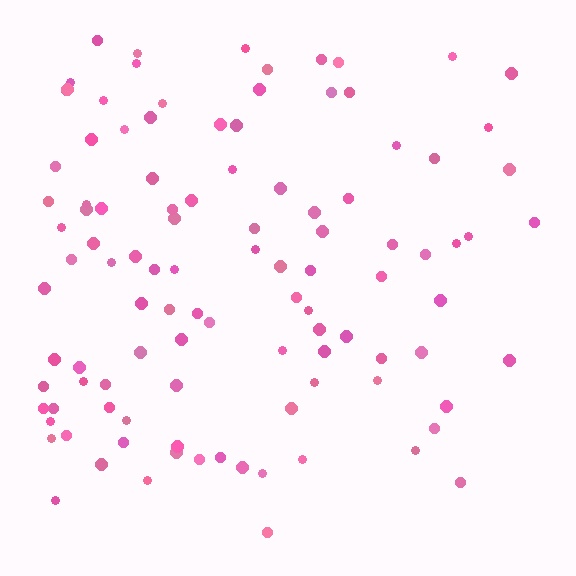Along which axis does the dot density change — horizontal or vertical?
Horizontal.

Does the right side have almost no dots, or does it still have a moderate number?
Still a moderate number, just noticeably fewer than the left.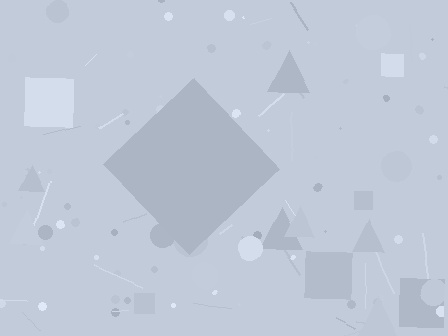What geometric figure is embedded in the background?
A diamond is embedded in the background.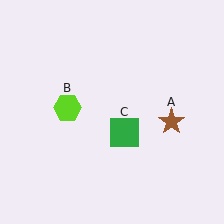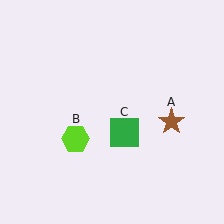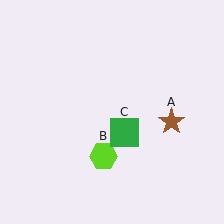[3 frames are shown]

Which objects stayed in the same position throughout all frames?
Brown star (object A) and green square (object C) remained stationary.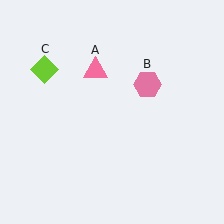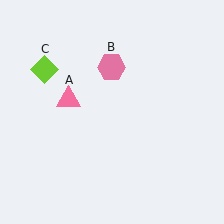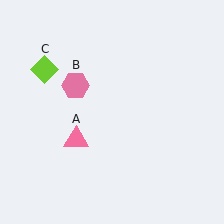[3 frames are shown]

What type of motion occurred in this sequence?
The pink triangle (object A), pink hexagon (object B) rotated counterclockwise around the center of the scene.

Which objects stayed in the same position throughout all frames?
Lime diamond (object C) remained stationary.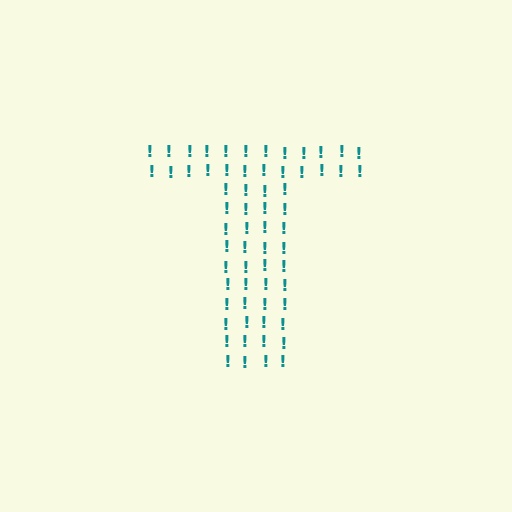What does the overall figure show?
The overall figure shows the letter T.